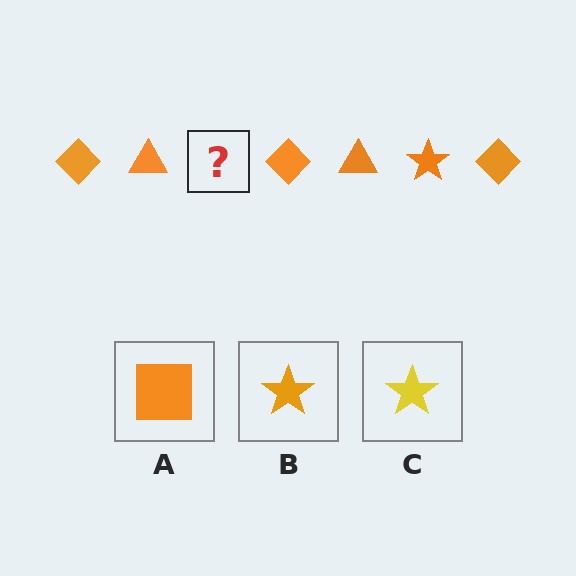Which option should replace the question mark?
Option B.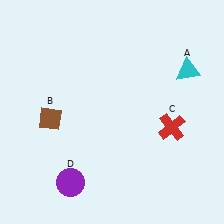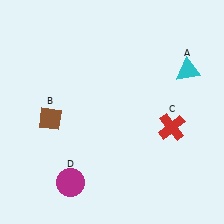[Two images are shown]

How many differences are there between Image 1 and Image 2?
There is 1 difference between the two images.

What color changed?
The circle (D) changed from purple in Image 1 to magenta in Image 2.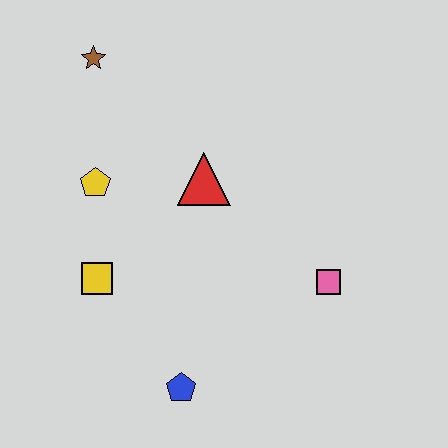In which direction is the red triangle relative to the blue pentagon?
The red triangle is above the blue pentagon.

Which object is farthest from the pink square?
The brown star is farthest from the pink square.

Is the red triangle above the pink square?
Yes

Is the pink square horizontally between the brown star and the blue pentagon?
No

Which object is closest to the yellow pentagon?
The yellow square is closest to the yellow pentagon.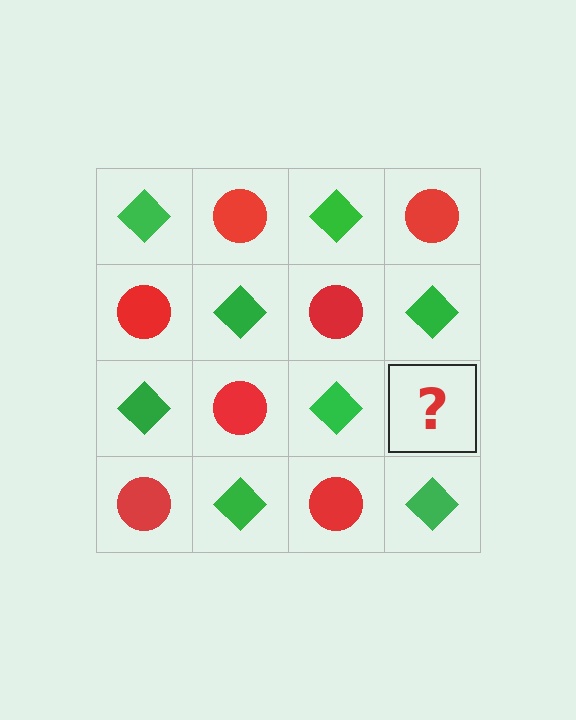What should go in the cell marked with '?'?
The missing cell should contain a red circle.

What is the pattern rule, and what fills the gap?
The rule is that it alternates green diamond and red circle in a checkerboard pattern. The gap should be filled with a red circle.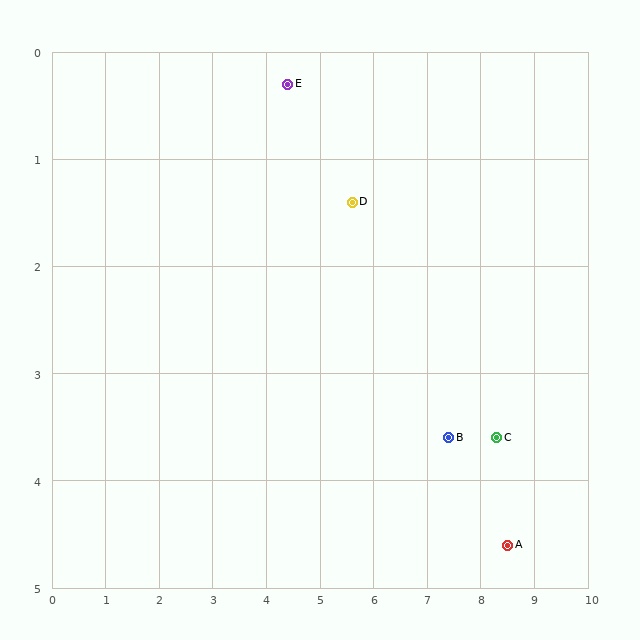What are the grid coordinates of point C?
Point C is at approximately (8.3, 3.6).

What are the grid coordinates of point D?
Point D is at approximately (5.6, 1.4).